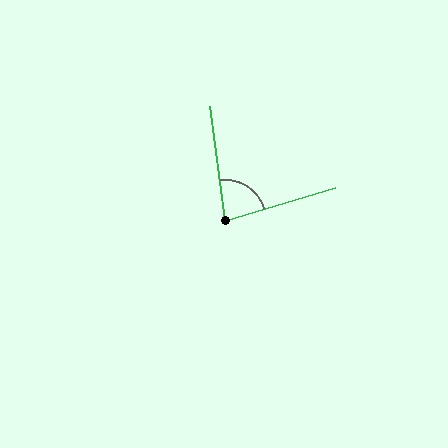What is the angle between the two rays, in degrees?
Approximately 81 degrees.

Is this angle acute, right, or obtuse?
It is acute.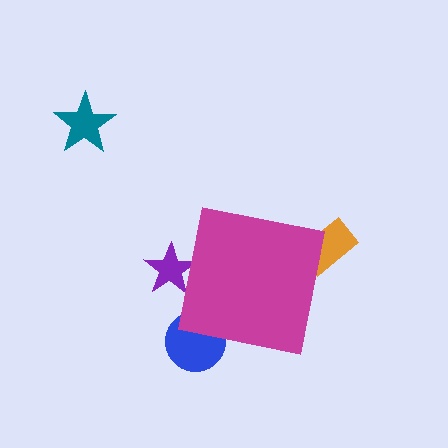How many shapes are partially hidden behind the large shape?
3 shapes are partially hidden.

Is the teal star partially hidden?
No, the teal star is fully visible.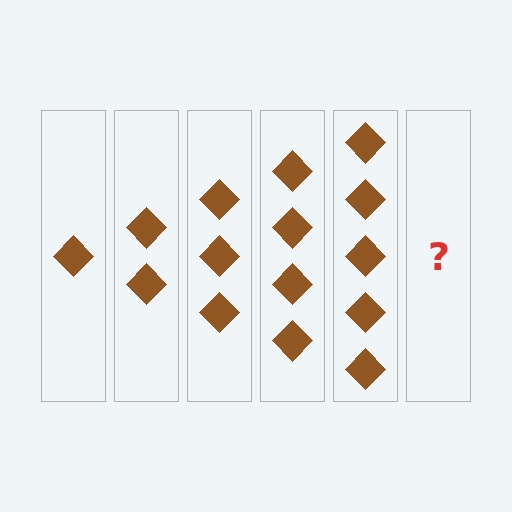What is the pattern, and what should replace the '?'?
The pattern is that each step adds one more diamond. The '?' should be 6 diamonds.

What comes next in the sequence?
The next element should be 6 diamonds.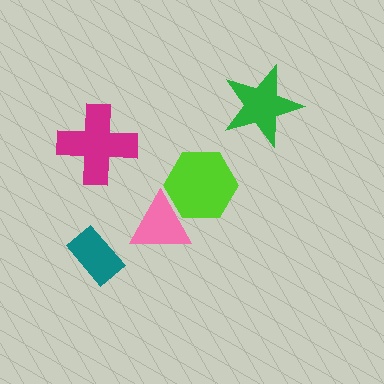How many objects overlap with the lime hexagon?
1 object overlaps with the lime hexagon.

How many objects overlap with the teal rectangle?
0 objects overlap with the teal rectangle.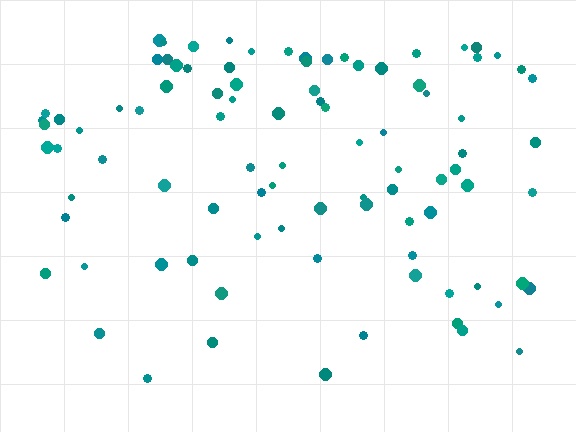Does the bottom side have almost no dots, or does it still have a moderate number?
Still a moderate number, just noticeably fewer than the top.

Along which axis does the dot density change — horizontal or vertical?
Vertical.